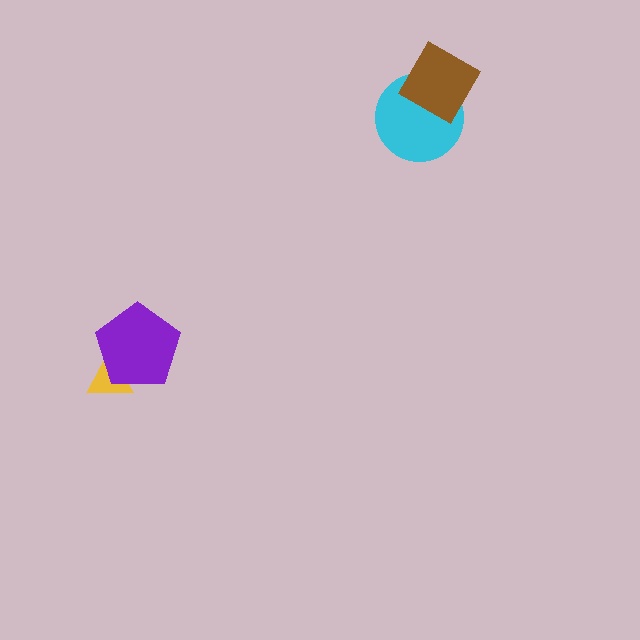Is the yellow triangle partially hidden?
Yes, it is partially covered by another shape.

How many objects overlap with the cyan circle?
1 object overlaps with the cyan circle.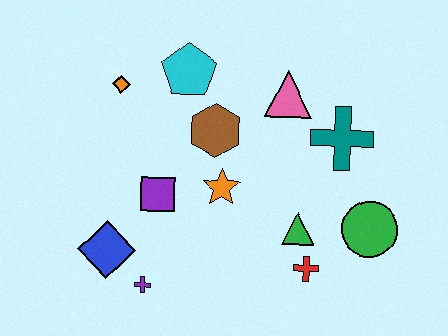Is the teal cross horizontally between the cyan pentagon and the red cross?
No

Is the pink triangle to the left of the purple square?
No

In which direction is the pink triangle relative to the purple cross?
The pink triangle is above the purple cross.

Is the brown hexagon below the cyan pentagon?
Yes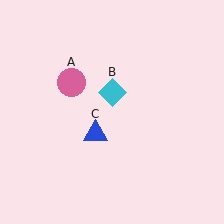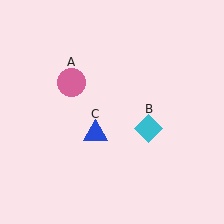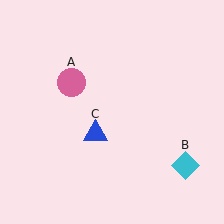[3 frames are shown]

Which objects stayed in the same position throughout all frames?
Pink circle (object A) and blue triangle (object C) remained stationary.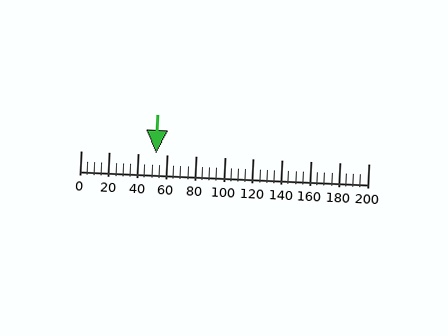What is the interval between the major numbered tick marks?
The major tick marks are spaced 20 units apart.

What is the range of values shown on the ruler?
The ruler shows values from 0 to 200.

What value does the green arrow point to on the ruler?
The green arrow points to approximately 52.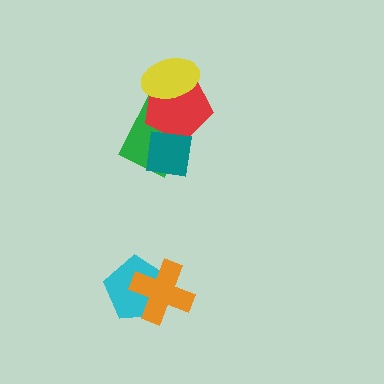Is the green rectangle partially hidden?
Yes, it is partially covered by another shape.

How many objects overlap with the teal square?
2 objects overlap with the teal square.